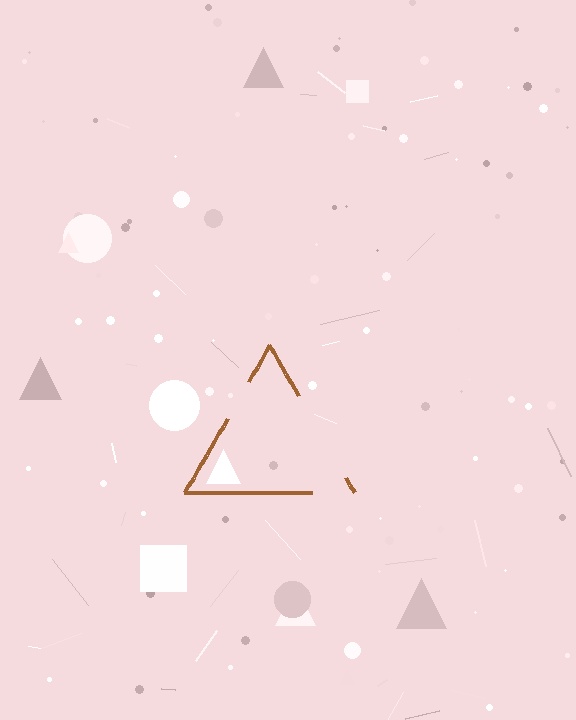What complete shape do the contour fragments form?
The contour fragments form a triangle.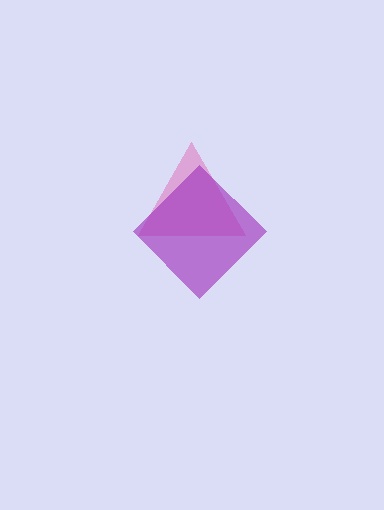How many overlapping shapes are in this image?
There are 2 overlapping shapes in the image.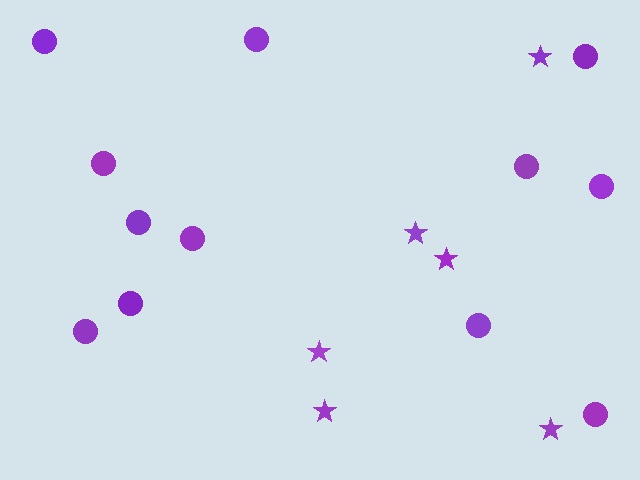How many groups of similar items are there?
There are 2 groups: one group of stars (6) and one group of circles (12).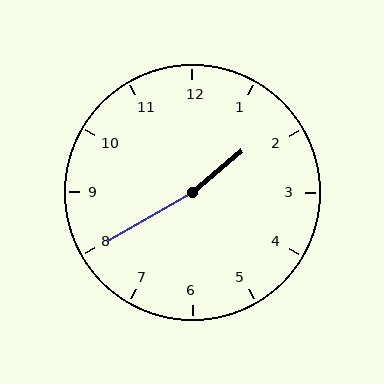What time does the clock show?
1:40.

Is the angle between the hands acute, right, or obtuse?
It is obtuse.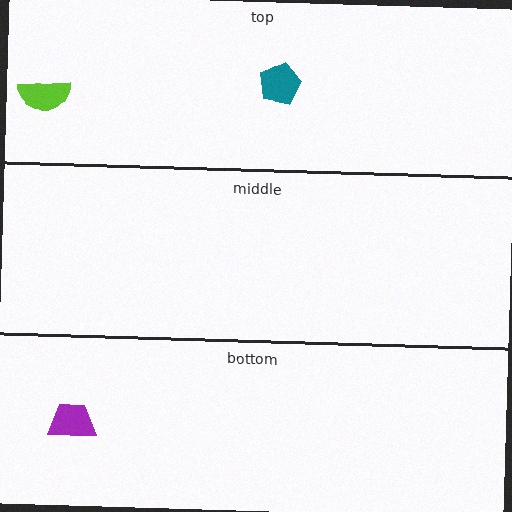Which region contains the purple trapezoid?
The bottom region.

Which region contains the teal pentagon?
The top region.